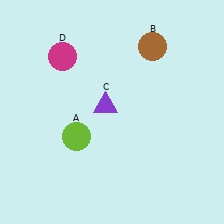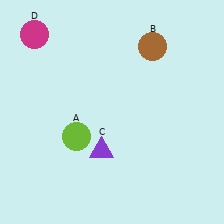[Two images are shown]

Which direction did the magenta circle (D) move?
The magenta circle (D) moved left.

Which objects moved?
The objects that moved are: the purple triangle (C), the magenta circle (D).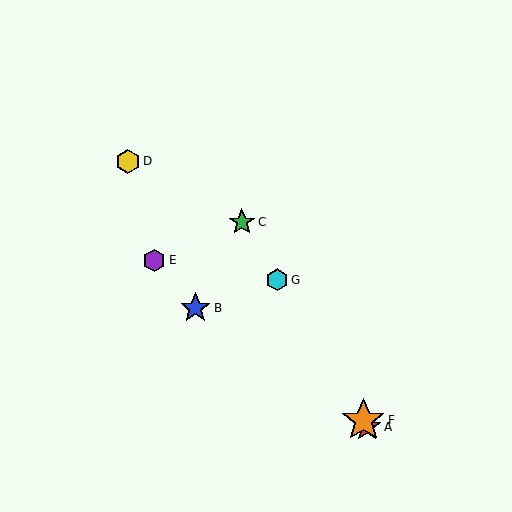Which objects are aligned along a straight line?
Objects A, C, F, G are aligned along a straight line.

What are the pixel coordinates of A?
Object A is at (367, 427).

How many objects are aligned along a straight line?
4 objects (A, C, F, G) are aligned along a straight line.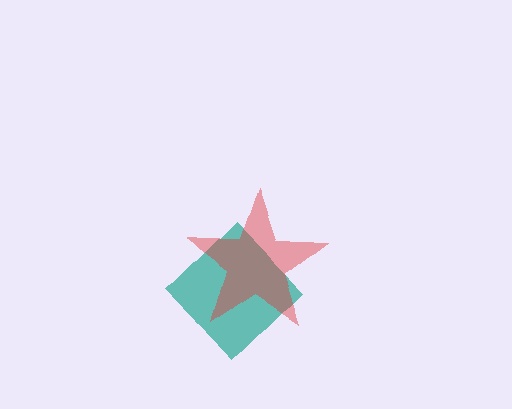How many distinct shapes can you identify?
There are 2 distinct shapes: a teal diamond, a red star.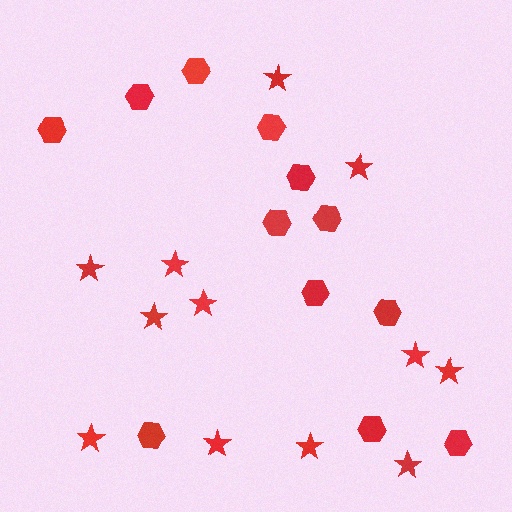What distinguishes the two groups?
There are 2 groups: one group of stars (12) and one group of hexagons (12).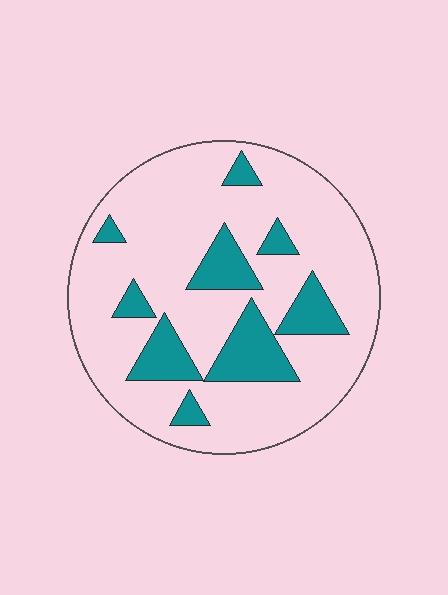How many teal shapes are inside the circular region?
9.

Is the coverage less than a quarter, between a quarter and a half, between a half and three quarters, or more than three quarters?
Less than a quarter.